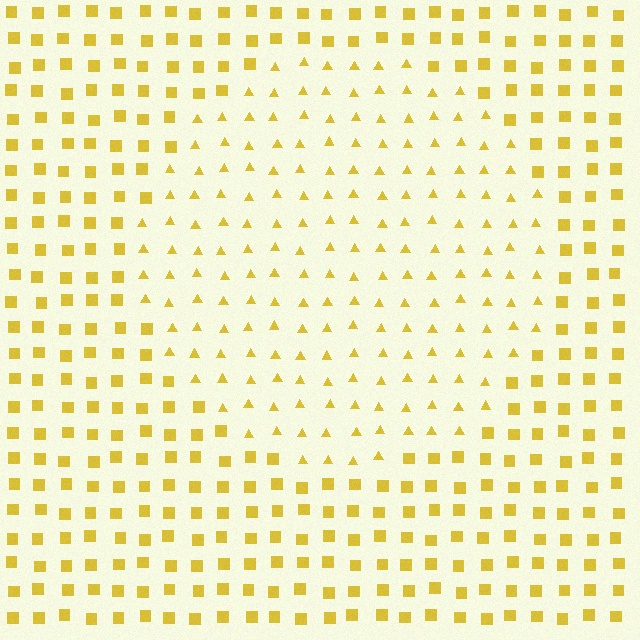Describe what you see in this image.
The image is filled with small yellow elements arranged in a uniform grid. A circle-shaped region contains triangles, while the surrounding area contains squares. The boundary is defined purely by the change in element shape.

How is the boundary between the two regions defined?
The boundary is defined by a change in element shape: triangles inside vs. squares outside. All elements share the same color and spacing.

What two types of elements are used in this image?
The image uses triangles inside the circle region and squares outside it.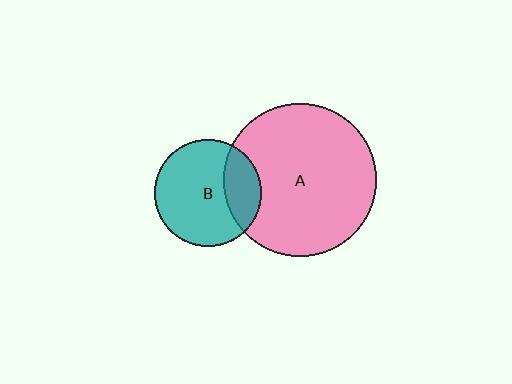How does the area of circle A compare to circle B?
Approximately 2.1 times.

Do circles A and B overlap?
Yes.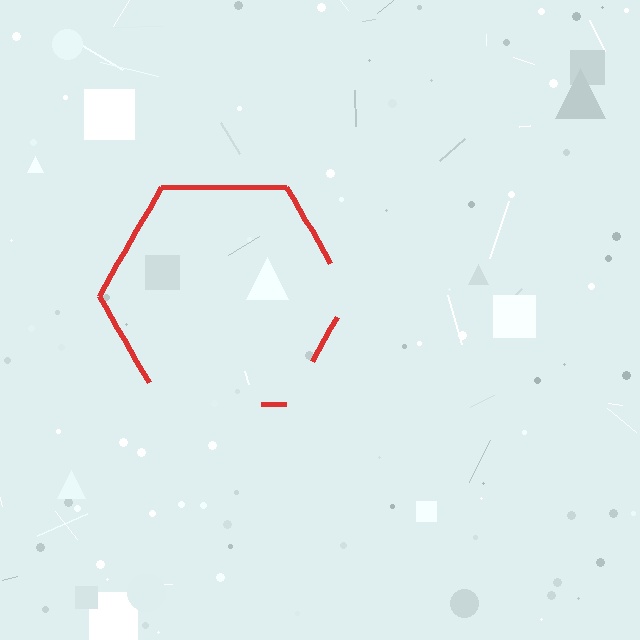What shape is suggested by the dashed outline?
The dashed outline suggests a hexagon.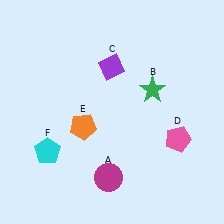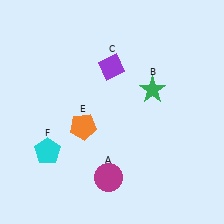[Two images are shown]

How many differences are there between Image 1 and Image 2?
There is 1 difference between the two images.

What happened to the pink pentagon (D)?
The pink pentagon (D) was removed in Image 2. It was in the bottom-right area of Image 1.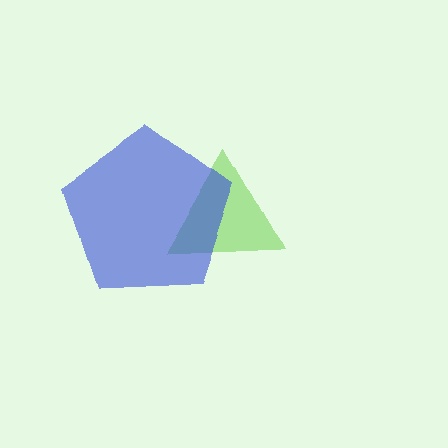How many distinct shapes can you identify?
There are 2 distinct shapes: a lime triangle, a blue pentagon.